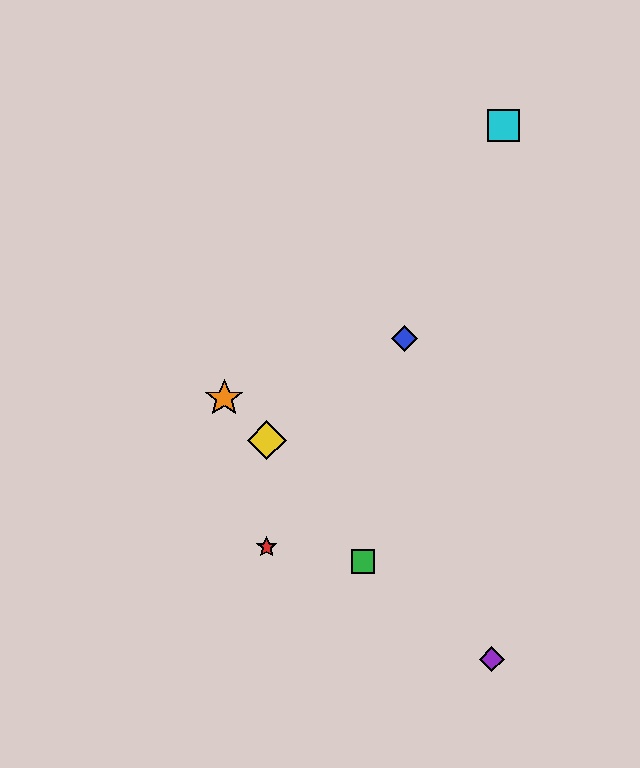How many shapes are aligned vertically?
2 shapes (the red star, the yellow diamond) are aligned vertically.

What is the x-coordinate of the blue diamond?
The blue diamond is at x≈404.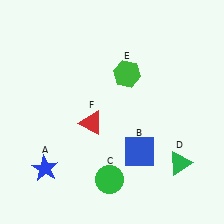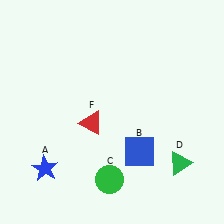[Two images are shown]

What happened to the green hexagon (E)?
The green hexagon (E) was removed in Image 2. It was in the top-right area of Image 1.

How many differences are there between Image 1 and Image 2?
There is 1 difference between the two images.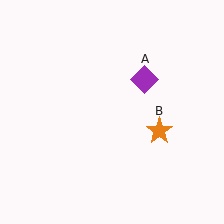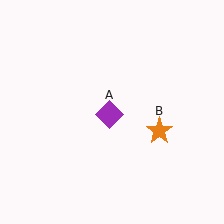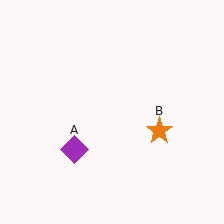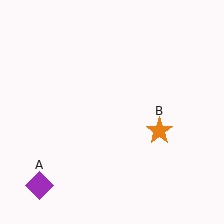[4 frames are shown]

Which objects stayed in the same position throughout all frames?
Orange star (object B) remained stationary.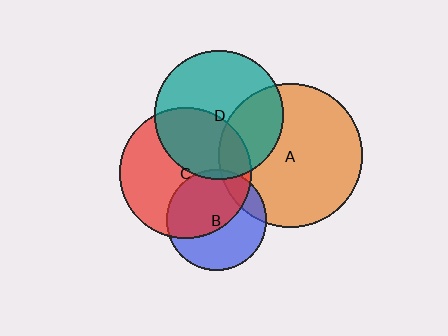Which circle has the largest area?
Circle A (orange).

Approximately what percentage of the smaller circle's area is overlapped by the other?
Approximately 5%.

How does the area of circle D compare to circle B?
Approximately 1.7 times.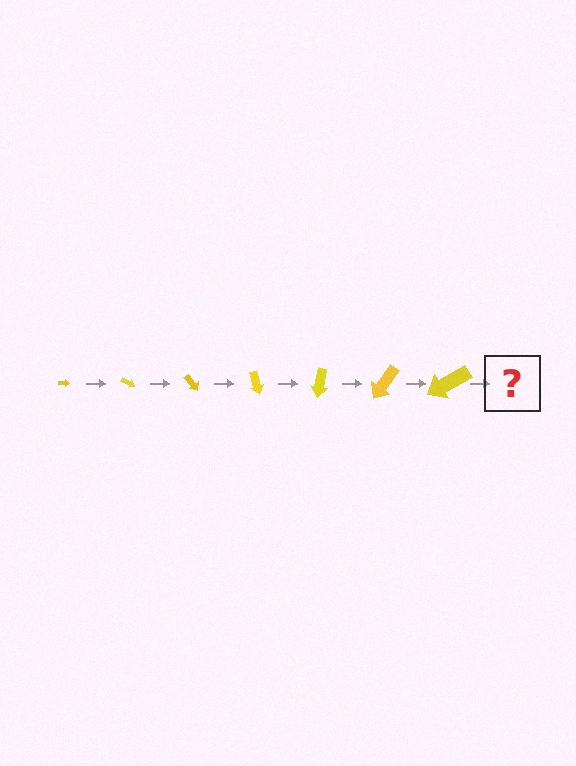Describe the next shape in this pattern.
It should be an arrow, larger than the previous one and rotated 175 degrees from the start.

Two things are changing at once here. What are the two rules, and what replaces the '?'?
The two rules are that the arrow grows larger each step and it rotates 25 degrees each step. The '?' should be an arrow, larger than the previous one and rotated 175 degrees from the start.